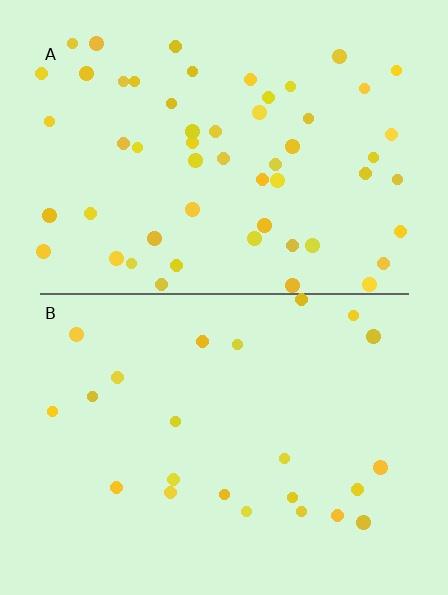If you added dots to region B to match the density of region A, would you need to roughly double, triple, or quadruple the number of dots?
Approximately double.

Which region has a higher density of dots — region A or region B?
A (the top).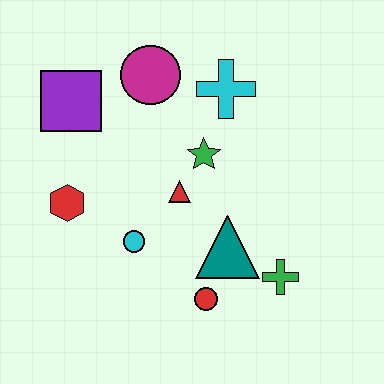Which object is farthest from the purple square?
The green cross is farthest from the purple square.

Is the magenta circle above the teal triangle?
Yes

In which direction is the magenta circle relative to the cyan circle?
The magenta circle is above the cyan circle.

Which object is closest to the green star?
The red triangle is closest to the green star.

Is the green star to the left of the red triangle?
No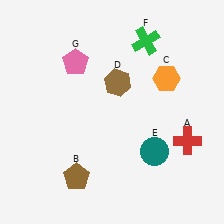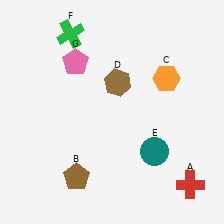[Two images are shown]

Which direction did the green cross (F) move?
The green cross (F) moved left.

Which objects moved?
The objects that moved are: the red cross (A), the green cross (F).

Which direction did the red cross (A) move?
The red cross (A) moved down.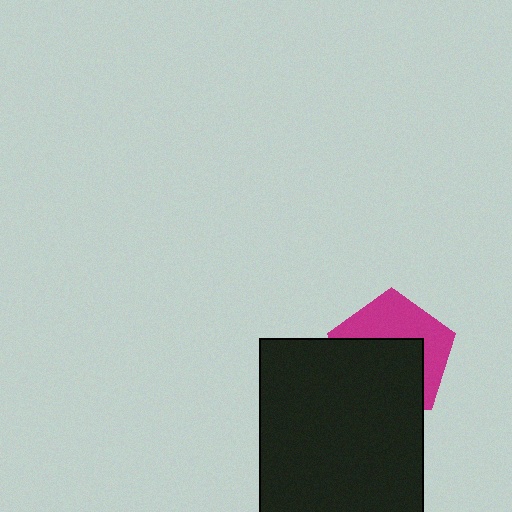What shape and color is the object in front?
The object in front is a black rectangle.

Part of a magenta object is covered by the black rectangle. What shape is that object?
It is a pentagon.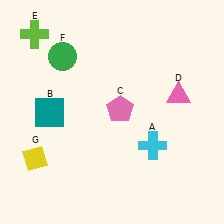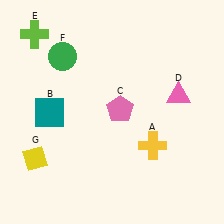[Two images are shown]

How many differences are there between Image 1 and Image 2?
There is 1 difference between the two images.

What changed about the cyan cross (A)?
In Image 1, A is cyan. In Image 2, it changed to yellow.